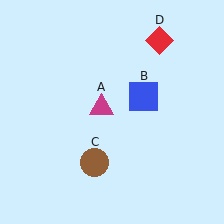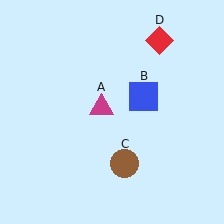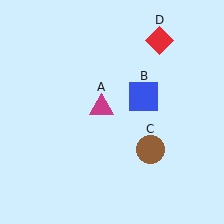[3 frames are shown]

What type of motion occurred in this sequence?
The brown circle (object C) rotated counterclockwise around the center of the scene.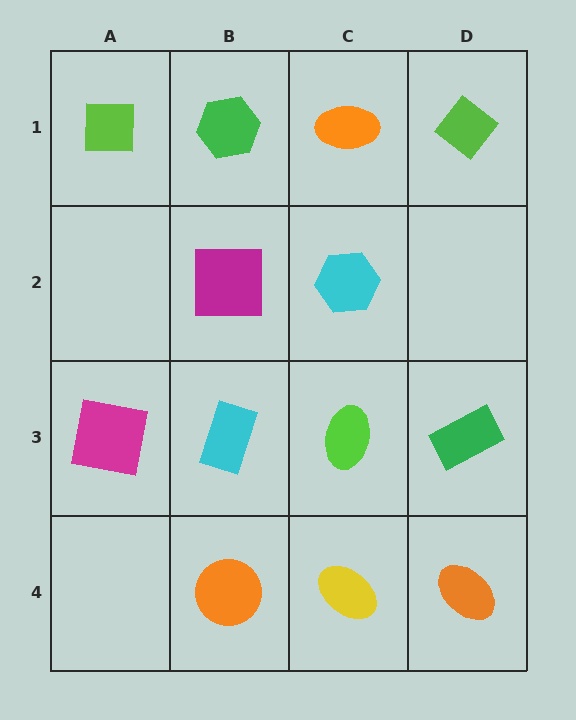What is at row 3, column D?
A green rectangle.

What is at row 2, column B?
A magenta square.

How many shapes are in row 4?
3 shapes.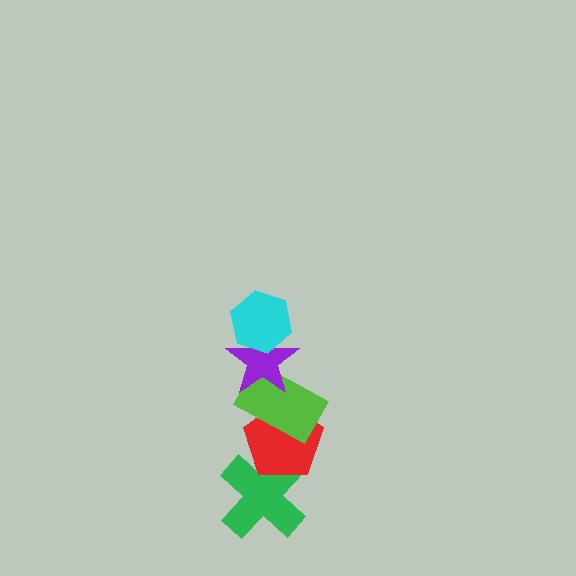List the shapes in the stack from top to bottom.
From top to bottom: the cyan hexagon, the purple star, the lime rectangle, the red pentagon, the green cross.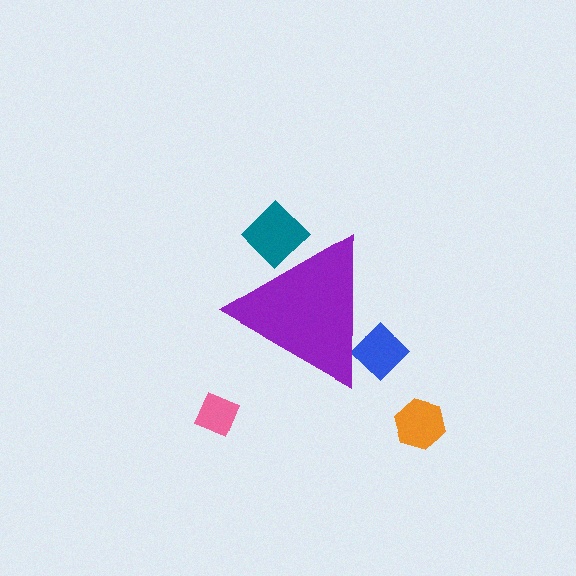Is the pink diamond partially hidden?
No, the pink diamond is fully visible.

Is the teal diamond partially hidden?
Yes, the teal diamond is partially hidden behind the purple triangle.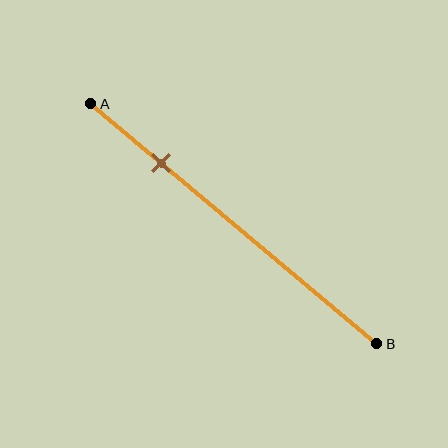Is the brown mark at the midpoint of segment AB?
No, the mark is at about 25% from A, not at the 50% midpoint.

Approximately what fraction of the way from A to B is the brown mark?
The brown mark is approximately 25% of the way from A to B.